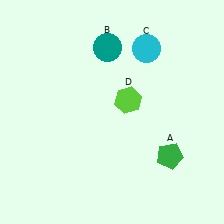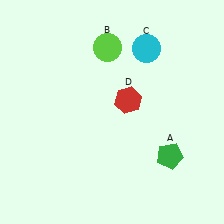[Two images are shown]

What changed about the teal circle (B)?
In Image 1, B is teal. In Image 2, it changed to lime.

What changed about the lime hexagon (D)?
In Image 1, D is lime. In Image 2, it changed to red.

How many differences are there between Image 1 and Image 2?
There are 2 differences between the two images.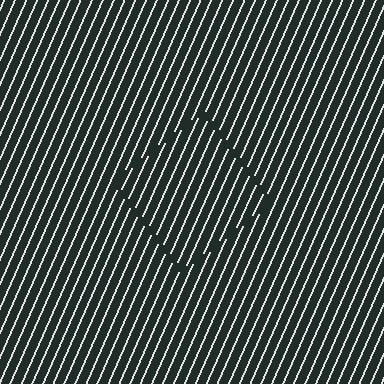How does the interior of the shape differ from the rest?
The interior of the shape contains the same grating, shifted by half a period — the contour is defined by the phase discontinuity where line-ends from the inner and outer gratings abut.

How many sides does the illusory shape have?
4 sides — the line-ends trace a square.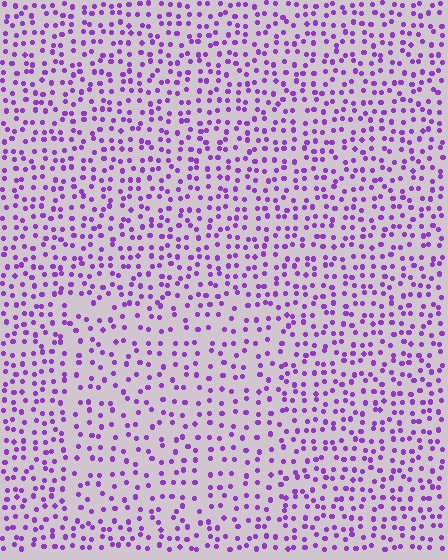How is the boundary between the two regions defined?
The boundary is defined by a change in element density (approximately 1.5x ratio). All elements are the same color, size, and shape.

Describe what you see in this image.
The image contains small purple elements arranged at two different densities. A rectangle-shaped region is visible where the elements are less densely packed than the surrounding area.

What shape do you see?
I see a rectangle.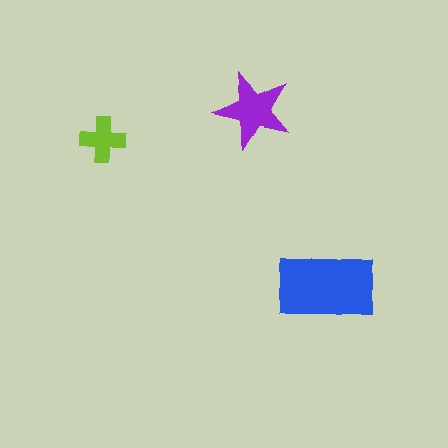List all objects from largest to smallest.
The blue rectangle, the purple star, the lime cross.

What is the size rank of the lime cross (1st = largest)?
3rd.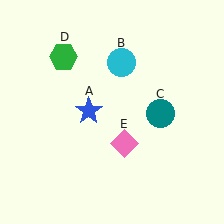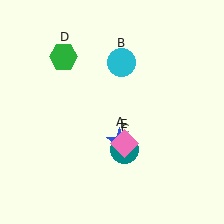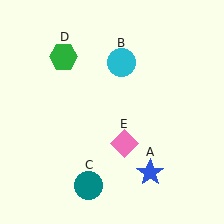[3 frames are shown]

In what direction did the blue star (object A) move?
The blue star (object A) moved down and to the right.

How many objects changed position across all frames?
2 objects changed position: blue star (object A), teal circle (object C).